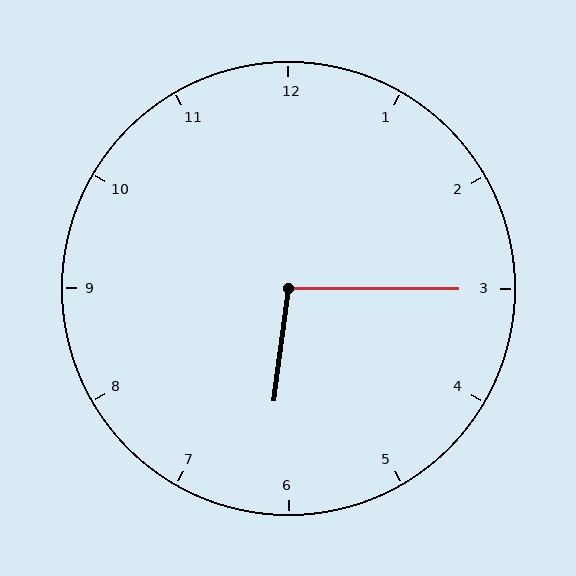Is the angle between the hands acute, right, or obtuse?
It is obtuse.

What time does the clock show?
6:15.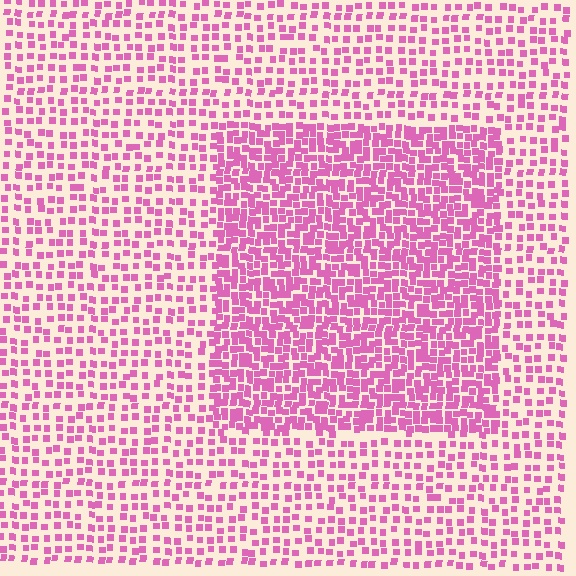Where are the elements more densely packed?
The elements are more densely packed inside the rectangle boundary.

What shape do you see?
I see a rectangle.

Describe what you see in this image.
The image contains small pink elements arranged at two different densities. A rectangle-shaped region is visible where the elements are more densely packed than the surrounding area.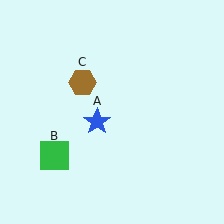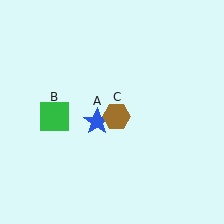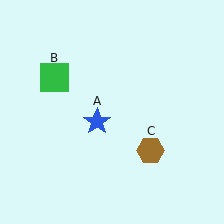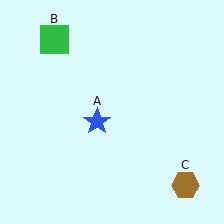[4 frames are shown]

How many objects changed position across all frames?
2 objects changed position: green square (object B), brown hexagon (object C).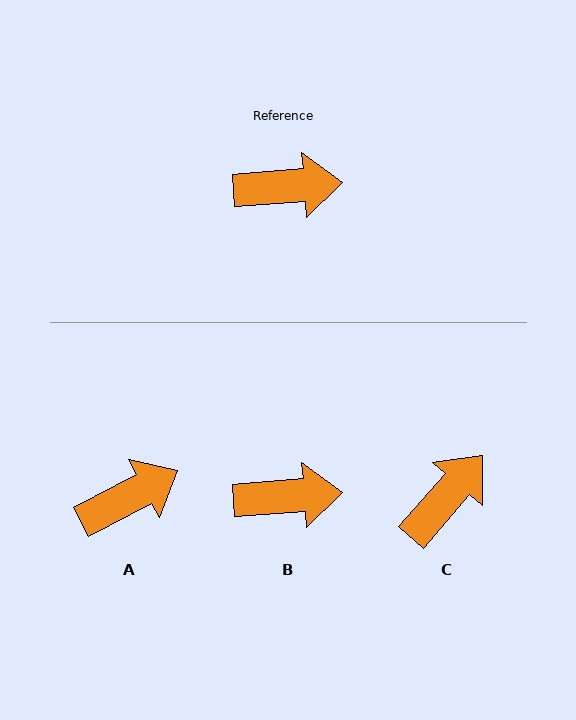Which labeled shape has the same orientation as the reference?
B.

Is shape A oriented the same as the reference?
No, it is off by about 24 degrees.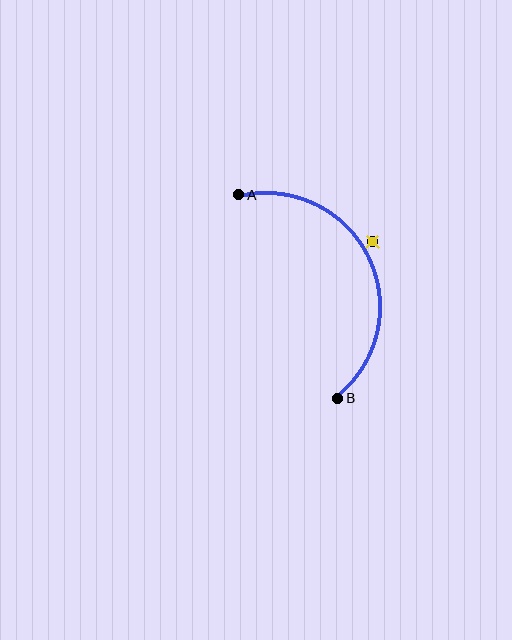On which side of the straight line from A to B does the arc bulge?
The arc bulges to the right of the straight line connecting A and B.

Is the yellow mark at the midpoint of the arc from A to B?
No — the yellow mark does not lie on the arc at all. It sits slightly outside the curve.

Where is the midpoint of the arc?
The arc midpoint is the point on the curve farthest from the straight line joining A and B. It sits to the right of that line.